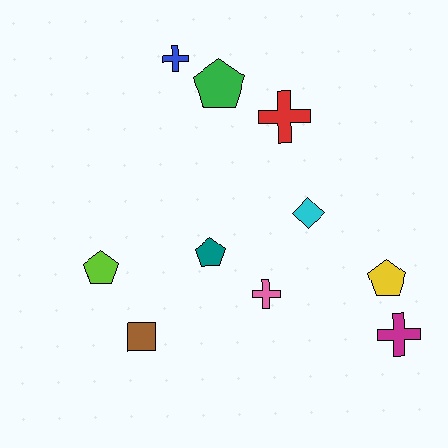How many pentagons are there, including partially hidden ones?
There are 4 pentagons.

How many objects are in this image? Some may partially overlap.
There are 10 objects.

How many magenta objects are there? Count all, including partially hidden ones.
There is 1 magenta object.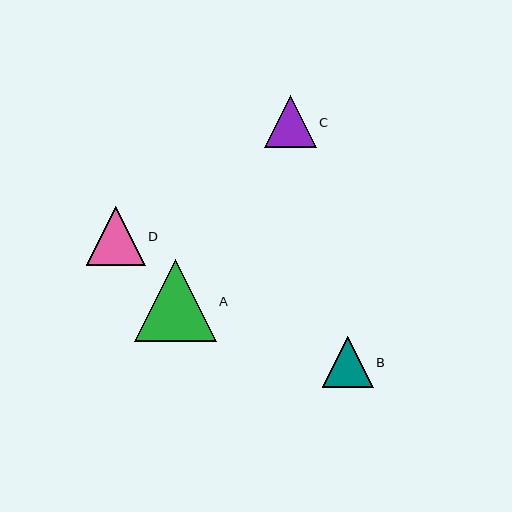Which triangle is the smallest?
Triangle B is the smallest with a size of approximately 51 pixels.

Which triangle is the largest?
Triangle A is the largest with a size of approximately 82 pixels.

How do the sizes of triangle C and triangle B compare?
Triangle C and triangle B are approximately the same size.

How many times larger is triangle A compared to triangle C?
Triangle A is approximately 1.6 times the size of triangle C.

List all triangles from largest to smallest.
From largest to smallest: A, D, C, B.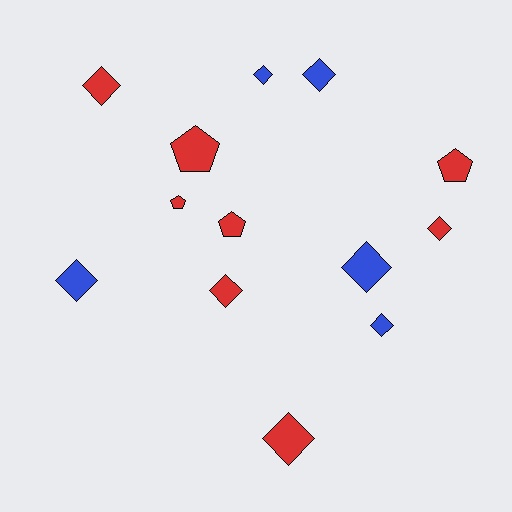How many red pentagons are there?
There are 4 red pentagons.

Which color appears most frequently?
Red, with 8 objects.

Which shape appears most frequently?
Diamond, with 9 objects.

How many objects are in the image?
There are 13 objects.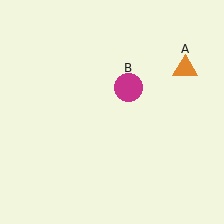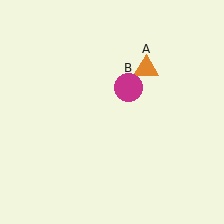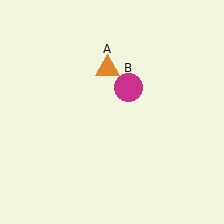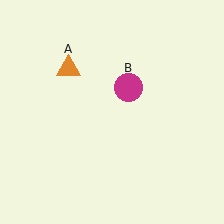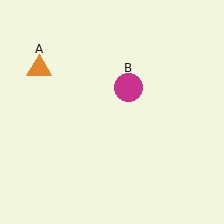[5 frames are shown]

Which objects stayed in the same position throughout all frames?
Magenta circle (object B) remained stationary.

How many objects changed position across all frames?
1 object changed position: orange triangle (object A).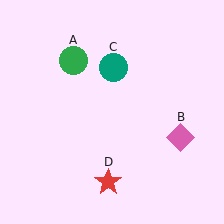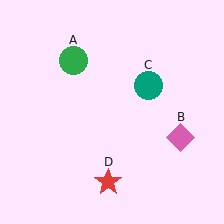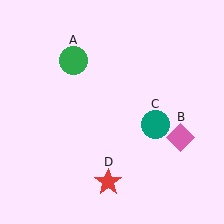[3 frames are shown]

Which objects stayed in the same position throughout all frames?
Green circle (object A) and pink diamond (object B) and red star (object D) remained stationary.